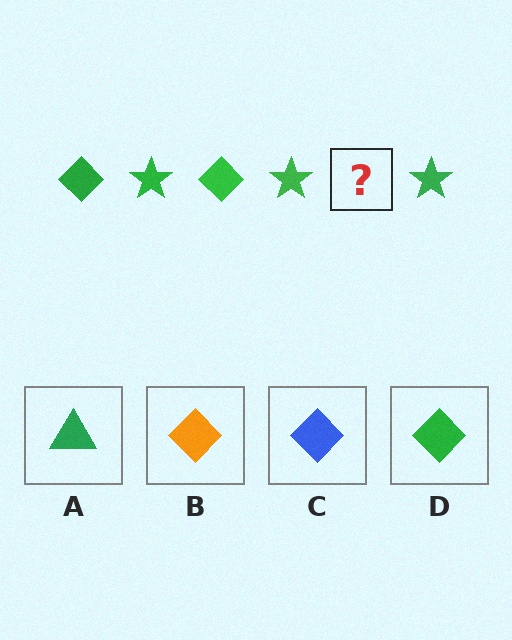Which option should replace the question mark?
Option D.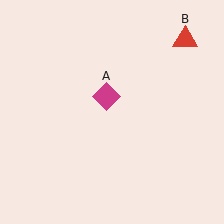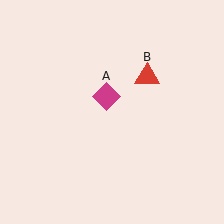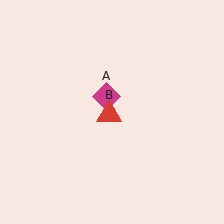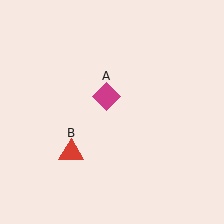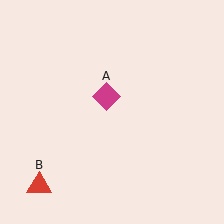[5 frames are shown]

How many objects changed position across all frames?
1 object changed position: red triangle (object B).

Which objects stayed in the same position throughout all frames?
Magenta diamond (object A) remained stationary.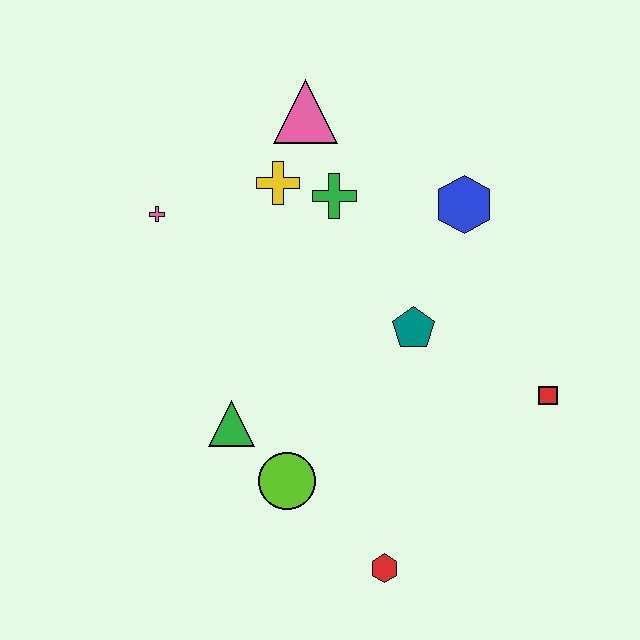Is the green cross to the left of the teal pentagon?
Yes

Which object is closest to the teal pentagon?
The blue hexagon is closest to the teal pentagon.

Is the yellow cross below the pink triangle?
Yes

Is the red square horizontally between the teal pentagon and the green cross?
No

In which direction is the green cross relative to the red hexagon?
The green cross is above the red hexagon.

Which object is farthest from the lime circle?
The pink triangle is farthest from the lime circle.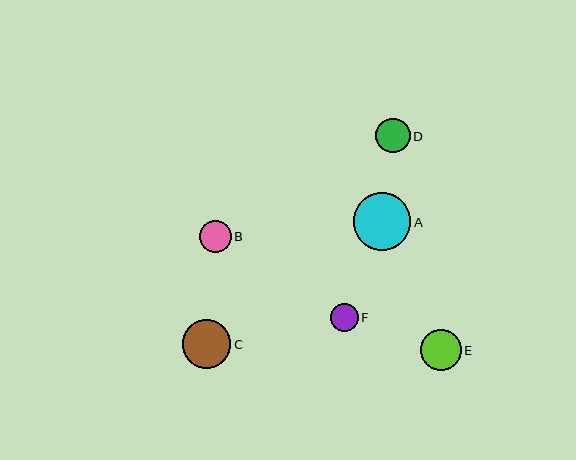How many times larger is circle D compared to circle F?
Circle D is approximately 1.2 times the size of circle F.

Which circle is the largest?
Circle A is the largest with a size of approximately 57 pixels.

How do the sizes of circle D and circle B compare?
Circle D and circle B are approximately the same size.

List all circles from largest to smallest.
From largest to smallest: A, C, E, D, B, F.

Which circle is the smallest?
Circle F is the smallest with a size of approximately 28 pixels.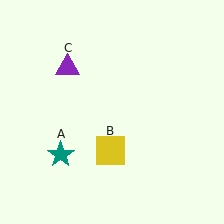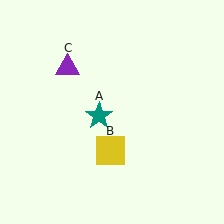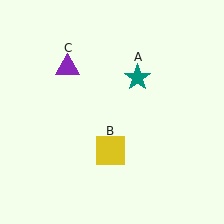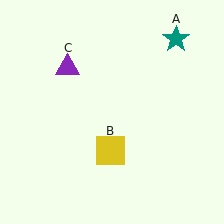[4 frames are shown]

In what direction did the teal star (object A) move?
The teal star (object A) moved up and to the right.